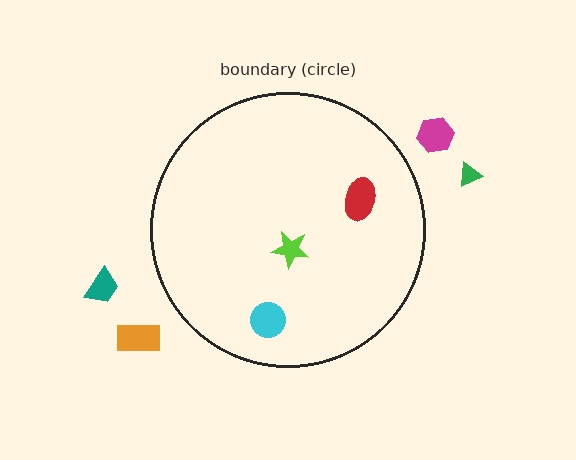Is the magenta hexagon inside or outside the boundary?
Outside.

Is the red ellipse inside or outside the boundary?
Inside.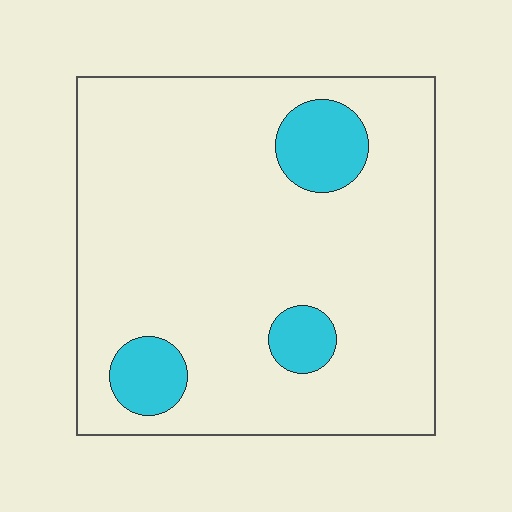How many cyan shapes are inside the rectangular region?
3.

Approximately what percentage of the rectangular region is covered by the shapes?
Approximately 10%.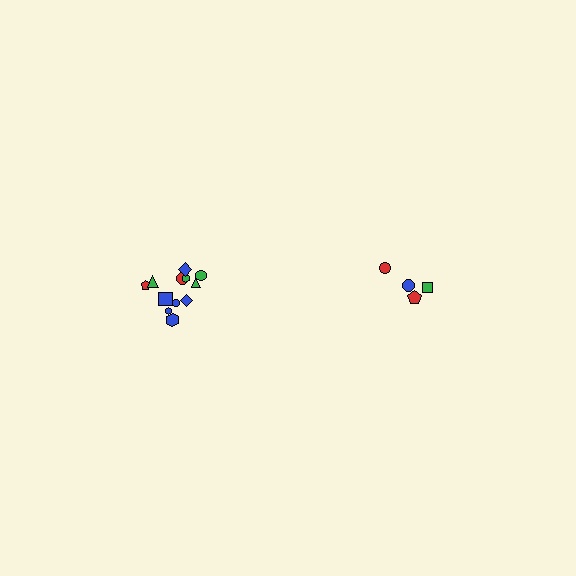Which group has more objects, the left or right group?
The left group.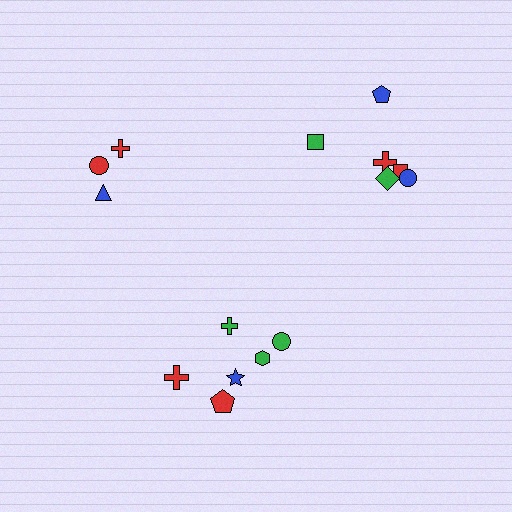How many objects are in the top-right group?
There are 6 objects.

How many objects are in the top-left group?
There are 3 objects.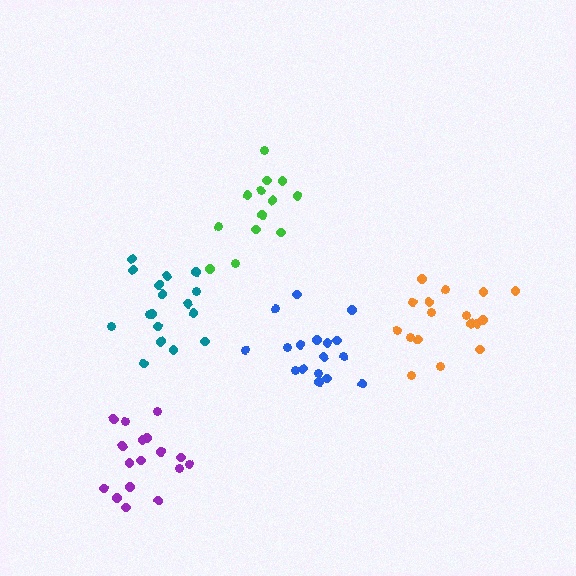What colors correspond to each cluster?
The clusters are colored: orange, green, blue, purple, teal.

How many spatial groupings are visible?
There are 5 spatial groupings.